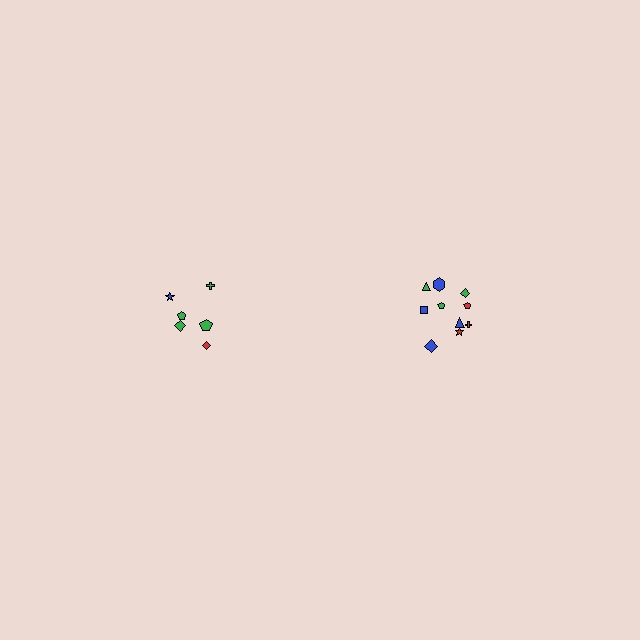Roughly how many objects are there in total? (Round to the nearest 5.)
Roughly 15 objects in total.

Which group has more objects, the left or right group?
The right group.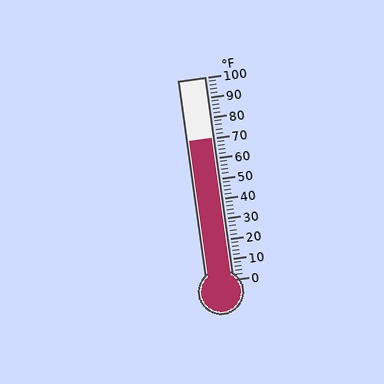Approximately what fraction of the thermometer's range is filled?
The thermometer is filled to approximately 70% of its range.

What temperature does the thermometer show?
The thermometer shows approximately 70°F.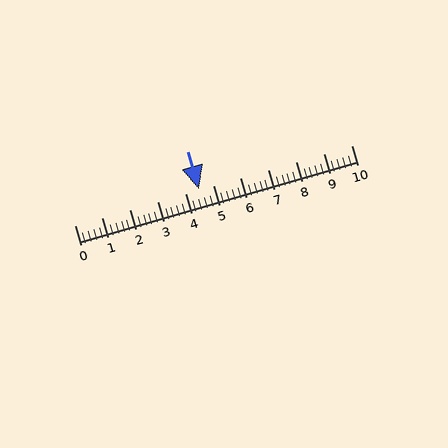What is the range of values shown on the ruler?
The ruler shows values from 0 to 10.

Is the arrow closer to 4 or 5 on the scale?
The arrow is closer to 5.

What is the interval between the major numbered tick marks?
The major tick marks are spaced 1 units apart.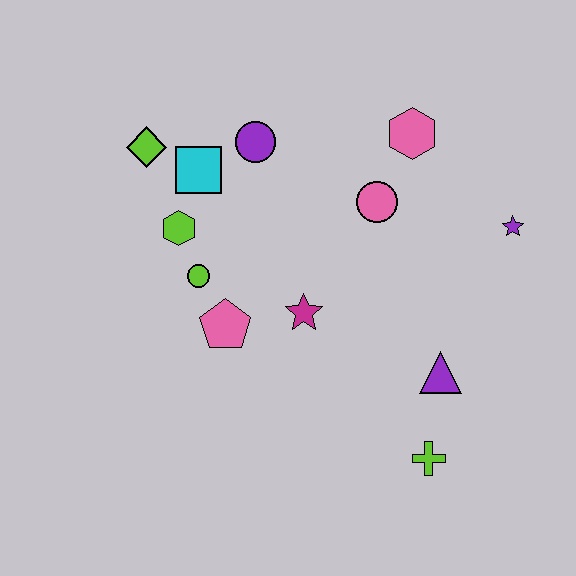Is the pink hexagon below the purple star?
No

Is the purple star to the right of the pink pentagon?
Yes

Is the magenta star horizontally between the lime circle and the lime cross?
Yes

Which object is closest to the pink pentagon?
The lime circle is closest to the pink pentagon.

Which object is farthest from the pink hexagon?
The lime cross is farthest from the pink hexagon.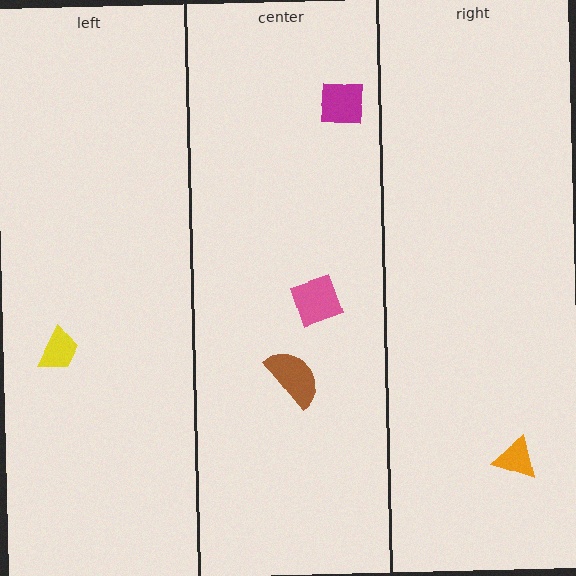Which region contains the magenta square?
The center region.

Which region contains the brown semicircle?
The center region.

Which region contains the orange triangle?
The right region.